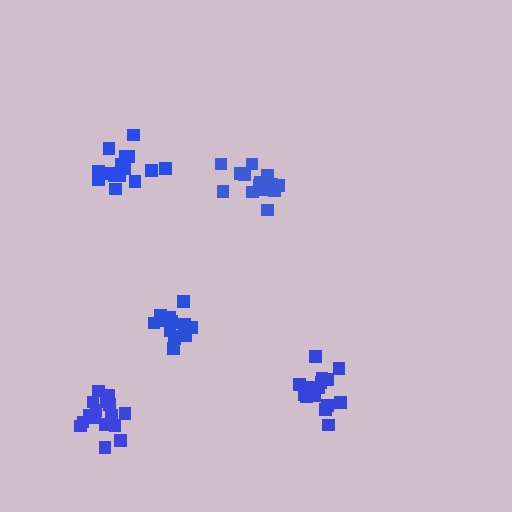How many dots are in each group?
Group 1: 14 dots, Group 2: 16 dots, Group 3: 17 dots, Group 4: 14 dots, Group 5: 16 dots (77 total).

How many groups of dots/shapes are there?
There are 5 groups.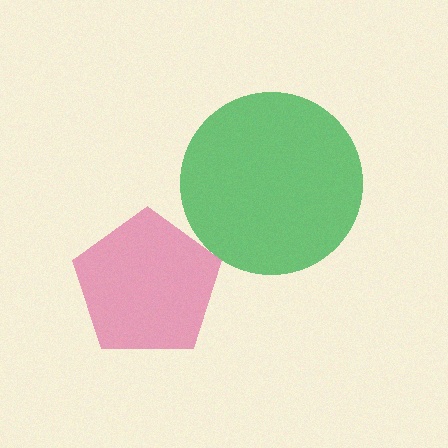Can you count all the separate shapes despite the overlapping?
Yes, there are 2 separate shapes.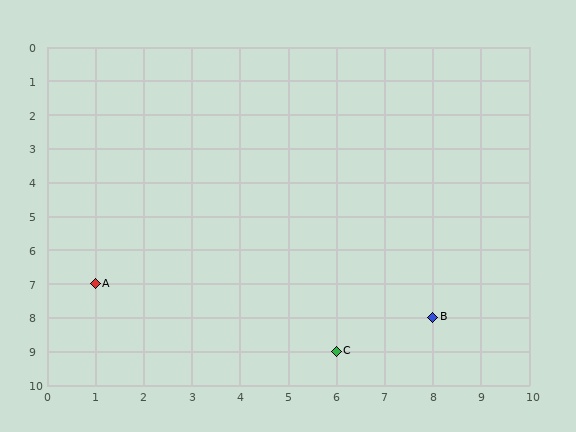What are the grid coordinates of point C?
Point C is at grid coordinates (6, 9).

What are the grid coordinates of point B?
Point B is at grid coordinates (8, 8).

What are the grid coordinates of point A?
Point A is at grid coordinates (1, 7).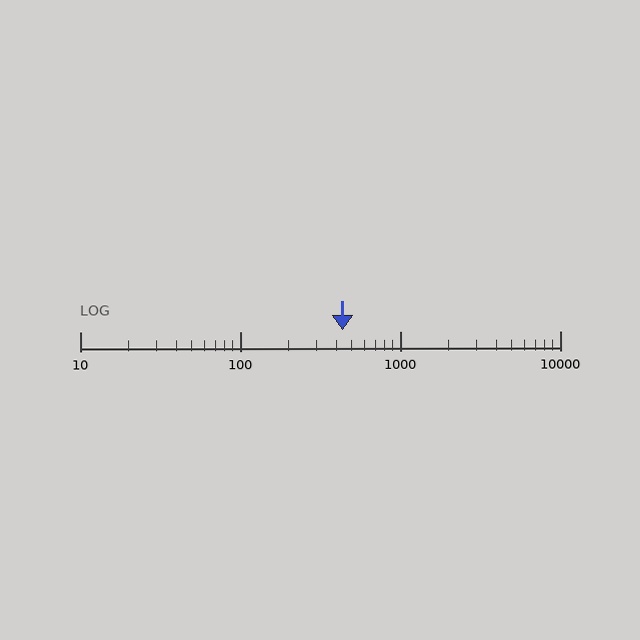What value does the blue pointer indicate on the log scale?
The pointer indicates approximately 440.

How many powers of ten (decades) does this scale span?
The scale spans 3 decades, from 10 to 10000.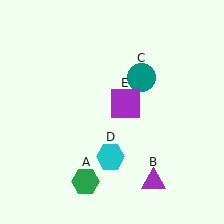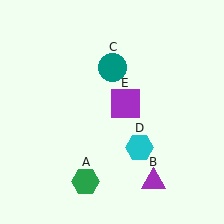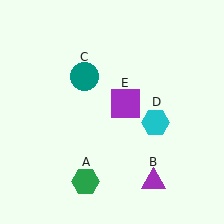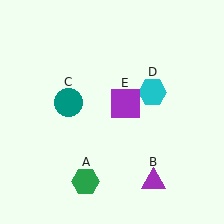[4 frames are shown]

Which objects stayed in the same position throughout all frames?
Green hexagon (object A) and purple triangle (object B) and purple square (object E) remained stationary.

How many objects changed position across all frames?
2 objects changed position: teal circle (object C), cyan hexagon (object D).